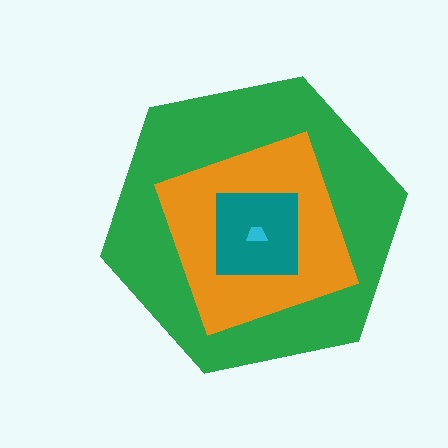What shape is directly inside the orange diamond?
The teal square.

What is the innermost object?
The cyan trapezoid.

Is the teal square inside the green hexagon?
Yes.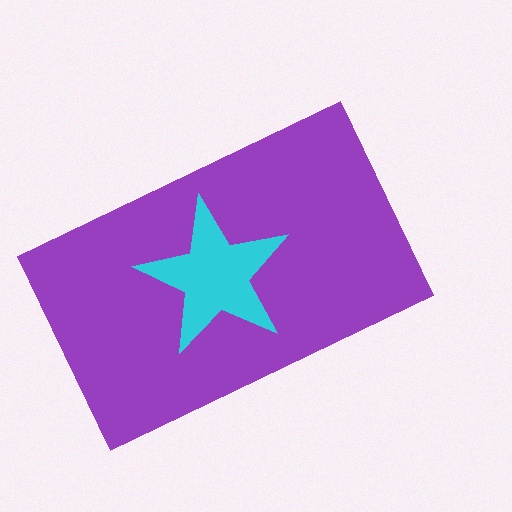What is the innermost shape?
The cyan star.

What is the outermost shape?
The purple rectangle.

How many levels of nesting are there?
2.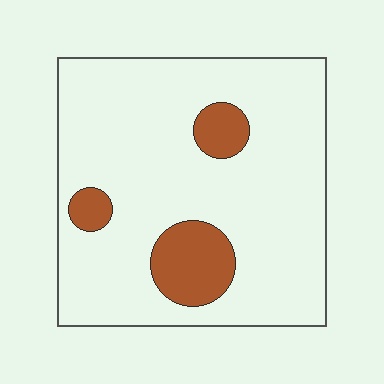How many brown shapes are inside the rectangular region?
3.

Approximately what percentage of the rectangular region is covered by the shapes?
Approximately 15%.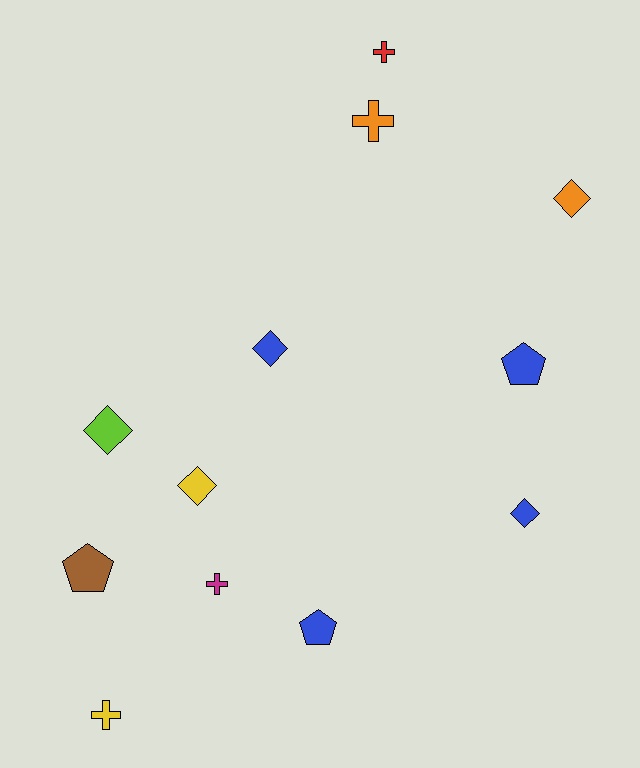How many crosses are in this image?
There are 4 crosses.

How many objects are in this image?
There are 12 objects.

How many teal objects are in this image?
There are no teal objects.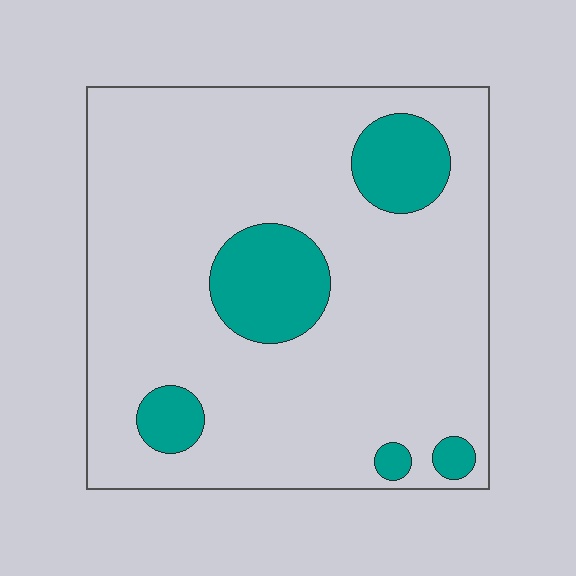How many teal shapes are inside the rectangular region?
5.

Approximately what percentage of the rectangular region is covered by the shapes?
Approximately 15%.